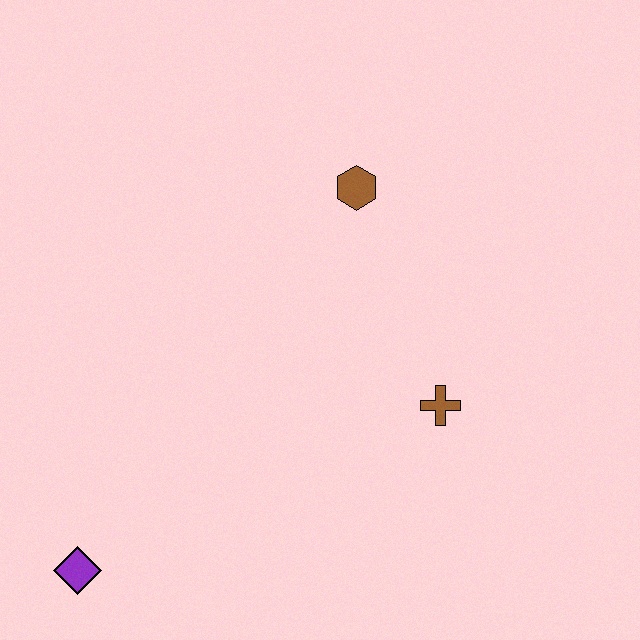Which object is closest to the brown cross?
The brown hexagon is closest to the brown cross.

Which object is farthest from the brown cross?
The purple diamond is farthest from the brown cross.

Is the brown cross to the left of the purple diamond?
No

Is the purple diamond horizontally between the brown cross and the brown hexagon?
No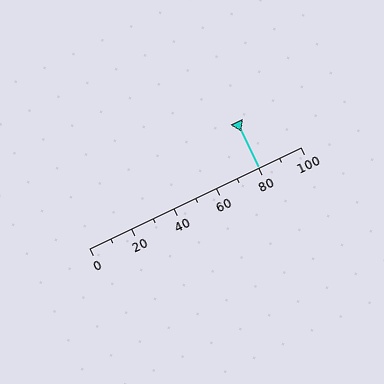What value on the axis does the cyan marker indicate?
The marker indicates approximately 80.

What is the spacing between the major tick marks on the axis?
The major ticks are spaced 20 apart.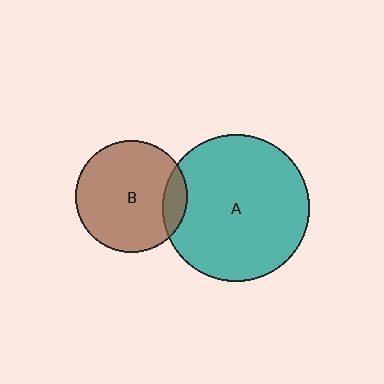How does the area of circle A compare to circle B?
Approximately 1.7 times.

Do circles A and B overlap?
Yes.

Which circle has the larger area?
Circle A (teal).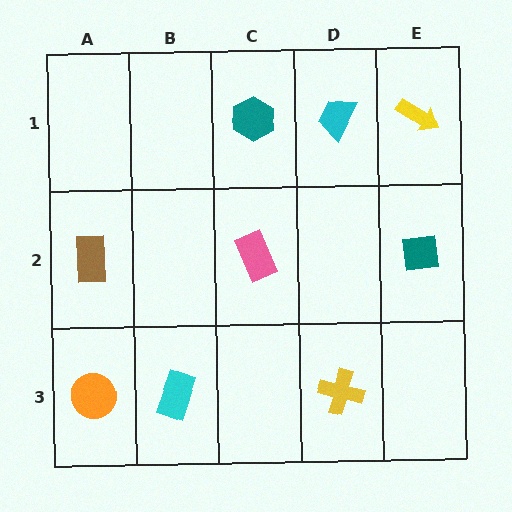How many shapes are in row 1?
3 shapes.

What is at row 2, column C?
A pink rectangle.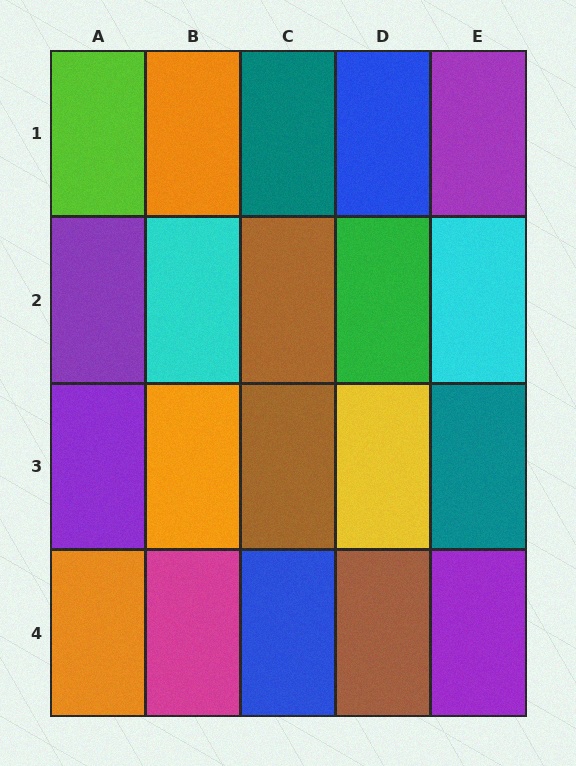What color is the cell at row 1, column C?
Teal.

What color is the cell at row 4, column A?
Orange.